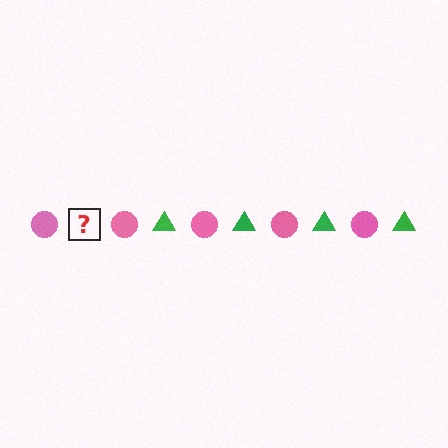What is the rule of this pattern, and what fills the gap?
The rule is that the pattern alternates between pink circle and green triangle. The gap should be filled with a green triangle.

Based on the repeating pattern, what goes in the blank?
The blank should be a green triangle.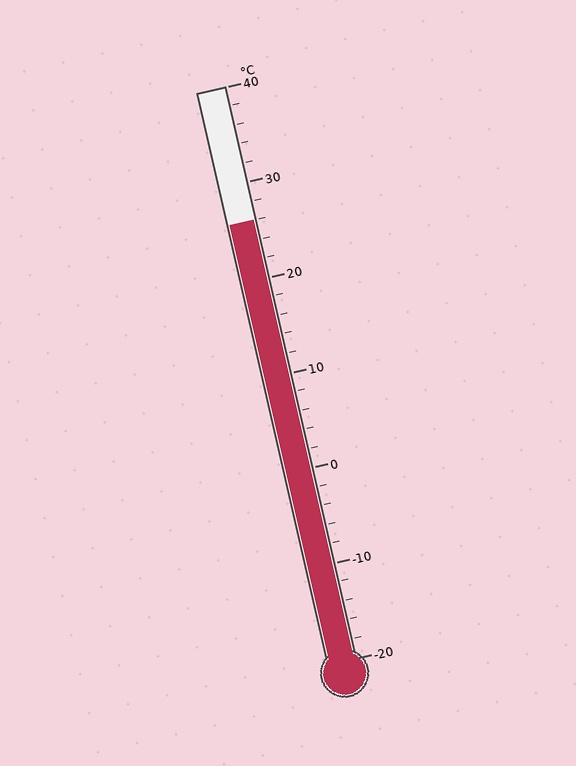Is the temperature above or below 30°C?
The temperature is below 30°C.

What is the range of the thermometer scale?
The thermometer scale ranges from -20°C to 40°C.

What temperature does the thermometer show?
The thermometer shows approximately 26°C.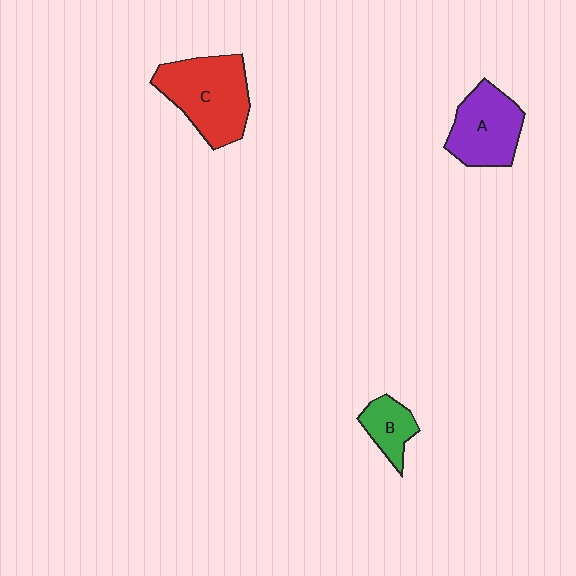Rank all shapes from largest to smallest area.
From largest to smallest: C (red), A (purple), B (green).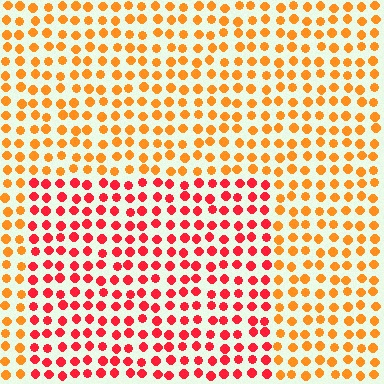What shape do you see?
I see a rectangle.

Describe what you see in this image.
The image is filled with small orange elements in a uniform arrangement. A rectangle-shaped region is visible where the elements are tinted to a slightly different hue, forming a subtle color boundary.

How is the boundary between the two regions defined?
The boundary is defined purely by a slight shift in hue (about 37 degrees). Spacing, size, and orientation are identical on both sides.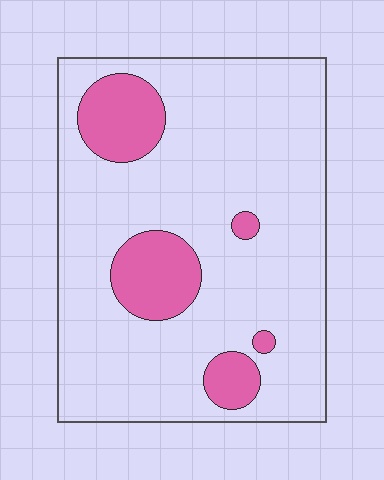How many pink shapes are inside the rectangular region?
5.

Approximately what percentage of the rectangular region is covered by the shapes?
Approximately 15%.